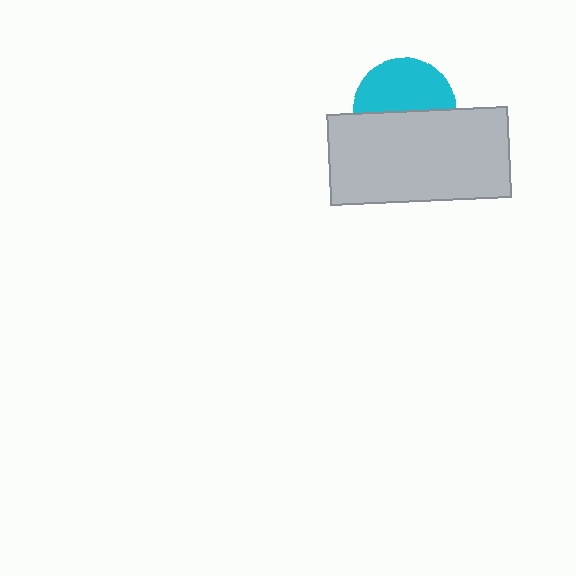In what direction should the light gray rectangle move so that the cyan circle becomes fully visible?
The light gray rectangle should move down. That is the shortest direction to clear the overlap and leave the cyan circle fully visible.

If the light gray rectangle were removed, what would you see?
You would see the complete cyan circle.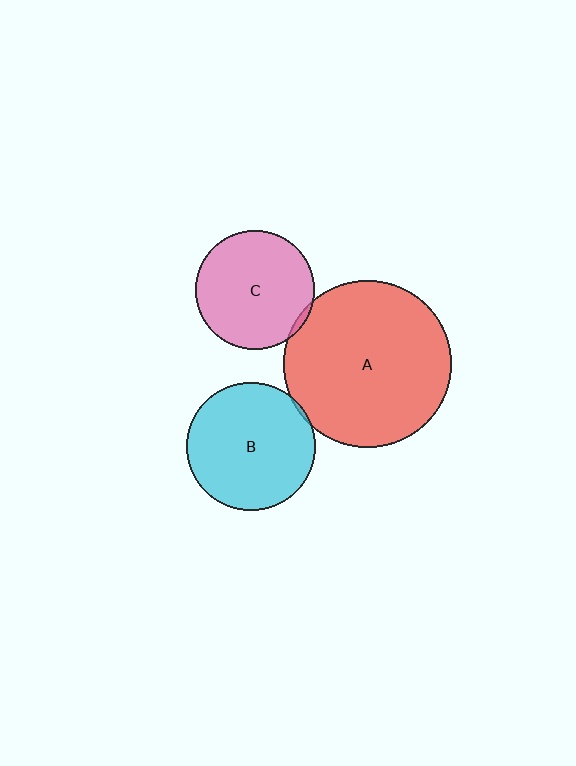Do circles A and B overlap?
Yes.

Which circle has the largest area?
Circle A (red).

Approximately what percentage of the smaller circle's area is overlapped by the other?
Approximately 5%.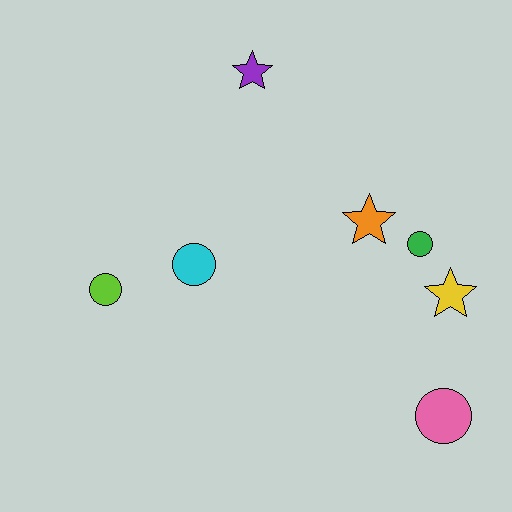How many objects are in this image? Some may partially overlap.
There are 7 objects.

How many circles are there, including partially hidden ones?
There are 4 circles.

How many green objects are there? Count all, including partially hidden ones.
There is 1 green object.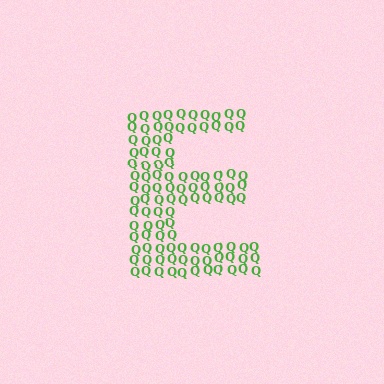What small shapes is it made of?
It is made of small letter Q's.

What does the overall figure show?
The overall figure shows the letter E.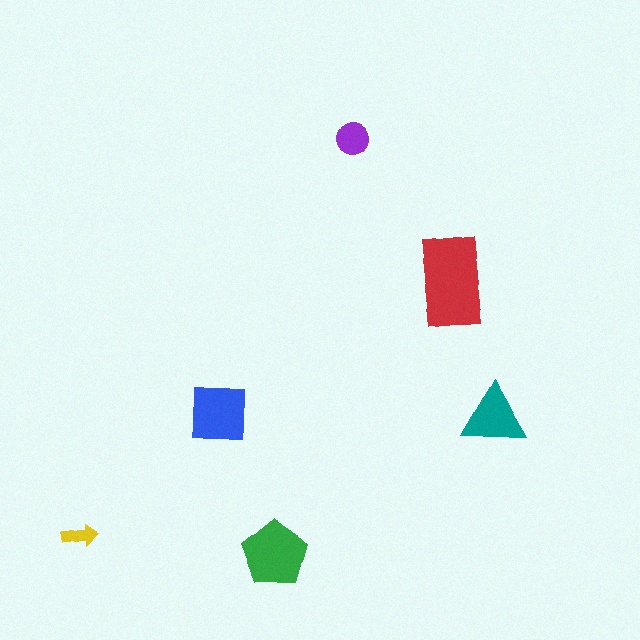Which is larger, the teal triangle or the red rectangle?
The red rectangle.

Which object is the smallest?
The yellow arrow.